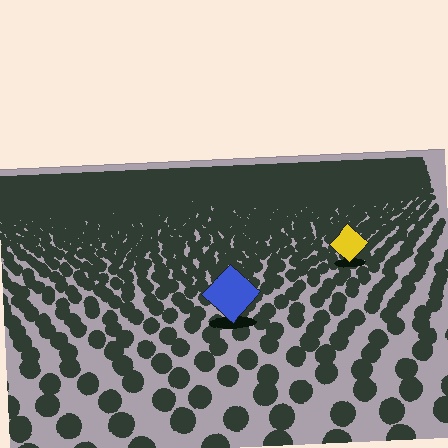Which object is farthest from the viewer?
The yellow diamond is farthest from the viewer. It appears smaller and the ground texture around it is denser.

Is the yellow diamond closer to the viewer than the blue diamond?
No. The blue diamond is closer — you can tell from the texture gradient: the ground texture is coarser near it.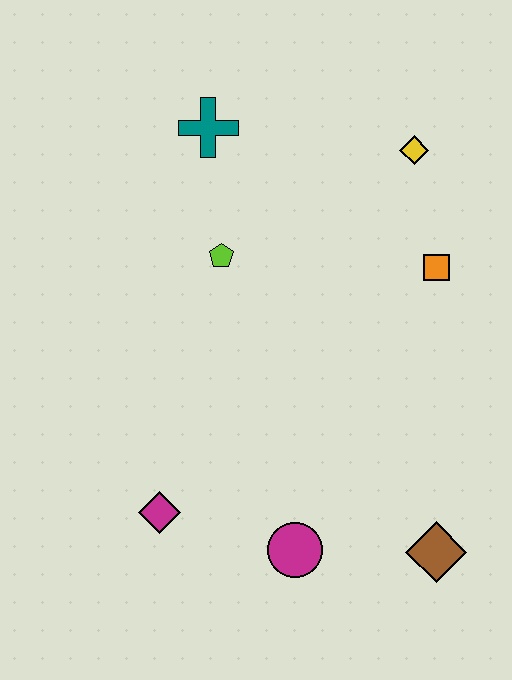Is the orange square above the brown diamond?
Yes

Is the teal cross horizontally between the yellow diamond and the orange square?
No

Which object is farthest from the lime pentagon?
The brown diamond is farthest from the lime pentagon.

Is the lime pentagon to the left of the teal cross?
No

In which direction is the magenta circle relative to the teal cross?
The magenta circle is below the teal cross.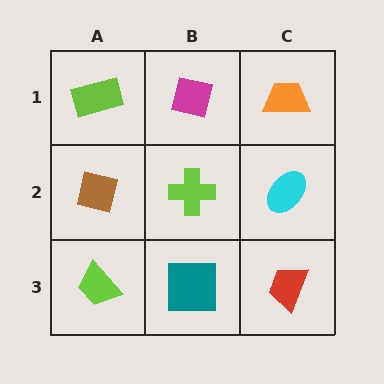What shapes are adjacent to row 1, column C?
A cyan ellipse (row 2, column C), a magenta square (row 1, column B).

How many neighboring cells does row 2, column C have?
3.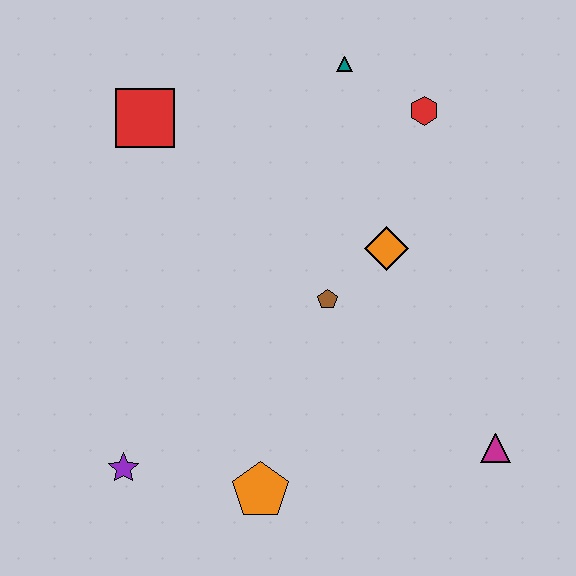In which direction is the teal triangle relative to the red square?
The teal triangle is to the right of the red square.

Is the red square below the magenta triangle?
No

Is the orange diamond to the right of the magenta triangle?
No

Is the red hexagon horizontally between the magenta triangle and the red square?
Yes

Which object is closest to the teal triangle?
The red hexagon is closest to the teal triangle.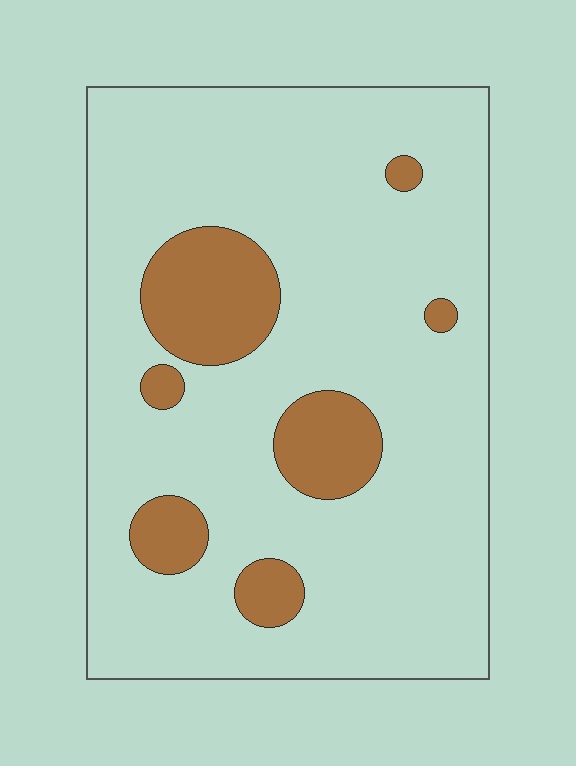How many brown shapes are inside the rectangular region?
7.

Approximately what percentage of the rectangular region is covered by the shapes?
Approximately 15%.